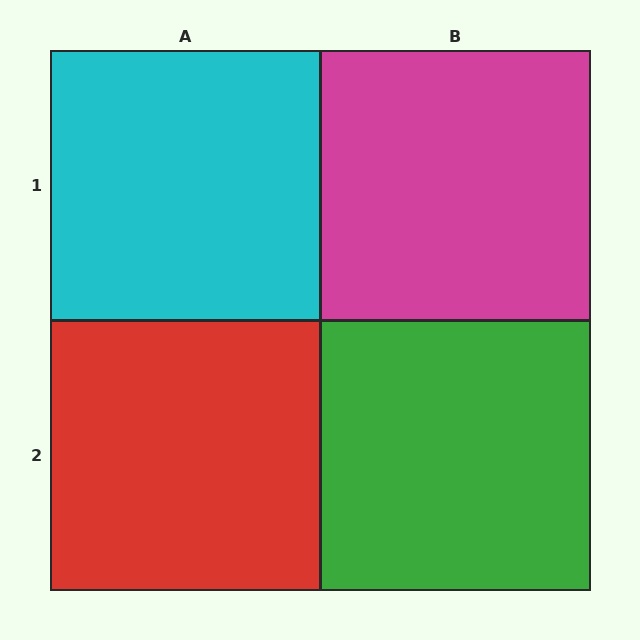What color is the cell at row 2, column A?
Red.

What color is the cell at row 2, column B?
Green.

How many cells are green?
1 cell is green.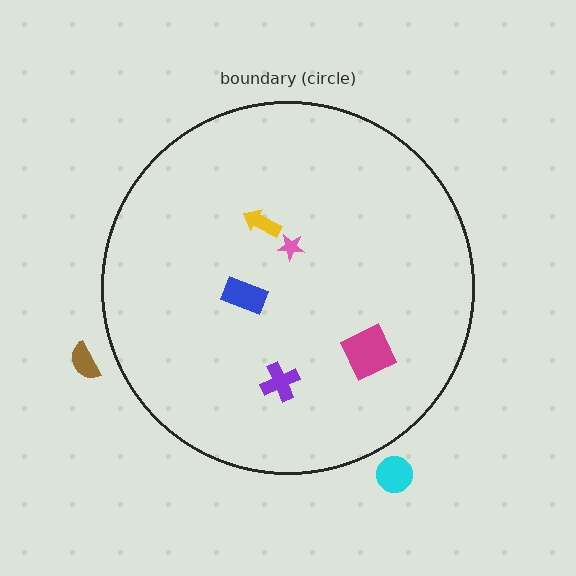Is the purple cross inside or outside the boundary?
Inside.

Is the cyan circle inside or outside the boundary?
Outside.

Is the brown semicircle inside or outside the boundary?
Outside.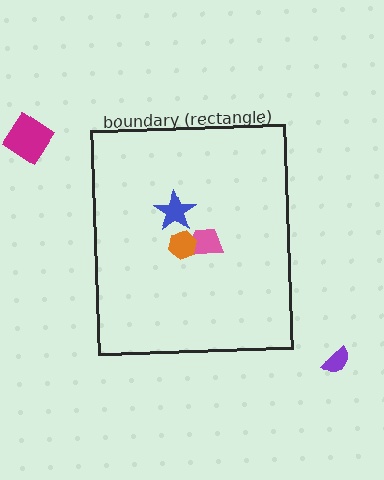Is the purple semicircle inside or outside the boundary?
Outside.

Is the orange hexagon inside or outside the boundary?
Inside.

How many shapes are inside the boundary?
3 inside, 2 outside.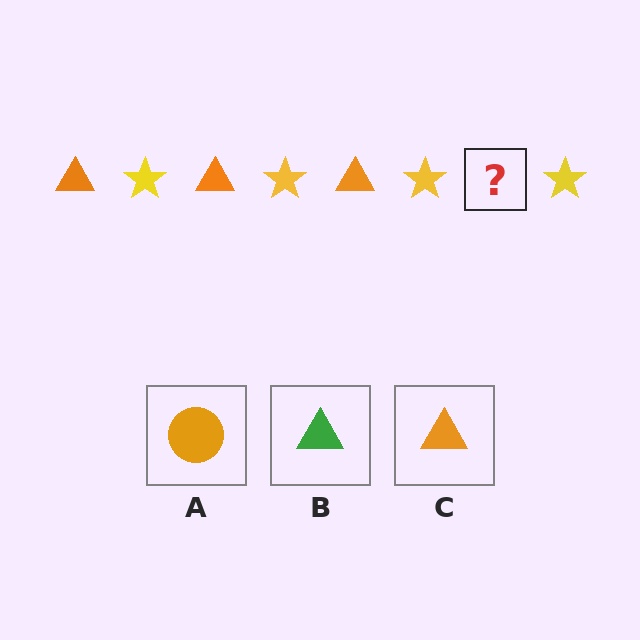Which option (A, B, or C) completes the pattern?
C.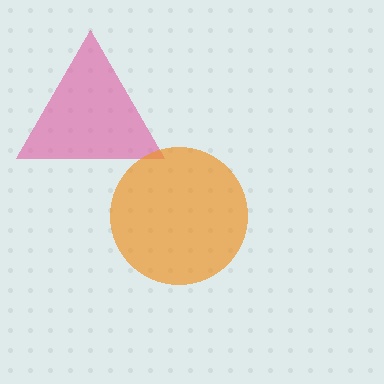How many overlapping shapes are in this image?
There are 2 overlapping shapes in the image.